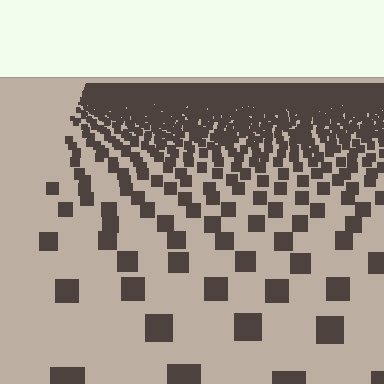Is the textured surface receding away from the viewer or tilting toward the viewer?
The surface is receding away from the viewer. Texture elements get smaller and denser toward the top.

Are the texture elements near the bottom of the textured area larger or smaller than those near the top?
Larger. Near the bottom, elements are closer to the viewer and appear at a bigger on-screen size.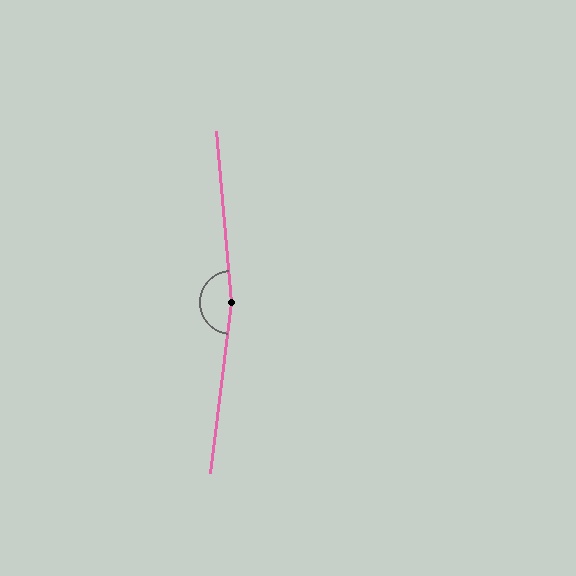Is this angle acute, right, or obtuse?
It is obtuse.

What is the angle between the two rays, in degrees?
Approximately 168 degrees.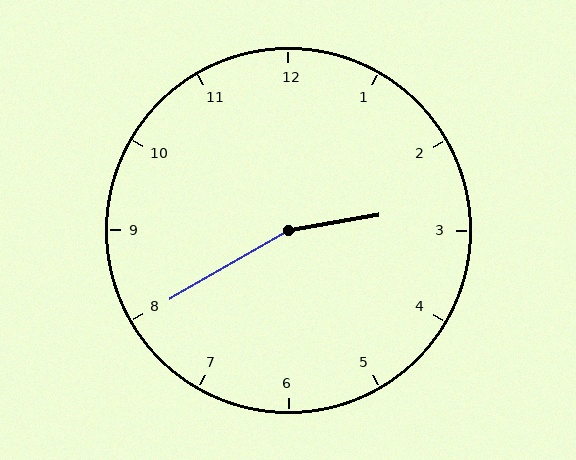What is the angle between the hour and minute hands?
Approximately 160 degrees.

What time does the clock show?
2:40.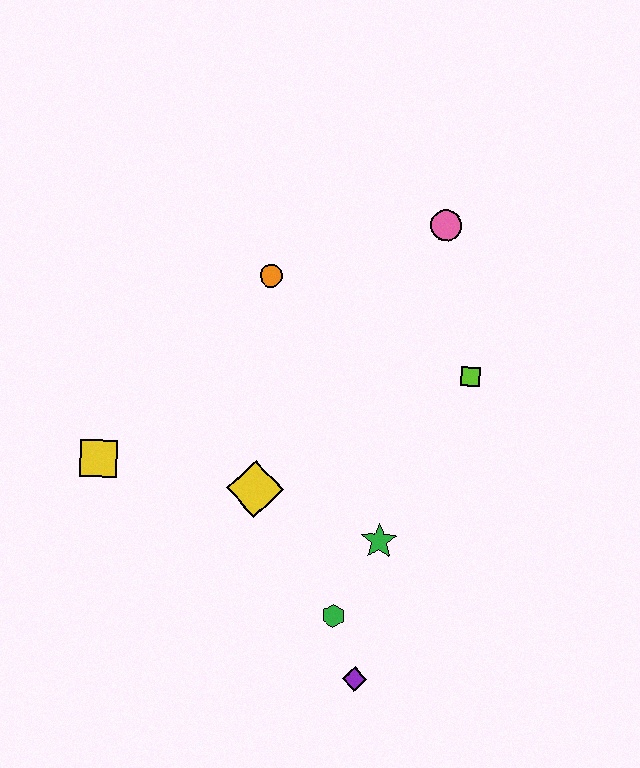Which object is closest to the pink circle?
The lime square is closest to the pink circle.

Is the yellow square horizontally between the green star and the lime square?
No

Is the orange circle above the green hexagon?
Yes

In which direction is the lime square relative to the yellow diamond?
The lime square is to the right of the yellow diamond.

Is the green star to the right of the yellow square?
Yes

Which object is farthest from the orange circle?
The purple diamond is farthest from the orange circle.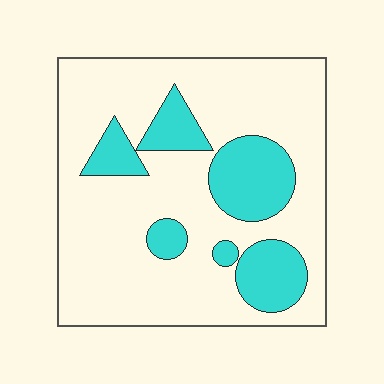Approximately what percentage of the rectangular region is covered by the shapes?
Approximately 25%.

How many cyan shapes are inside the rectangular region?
6.